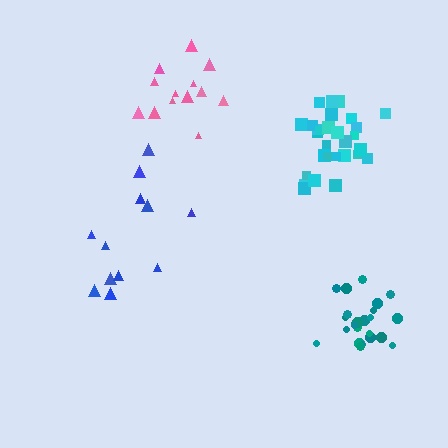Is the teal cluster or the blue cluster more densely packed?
Teal.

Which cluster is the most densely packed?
Teal.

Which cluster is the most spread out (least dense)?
Blue.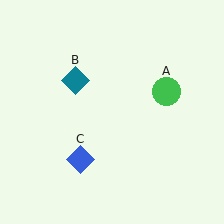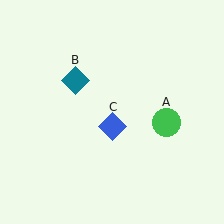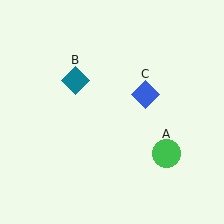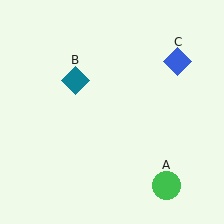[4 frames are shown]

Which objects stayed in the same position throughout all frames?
Teal diamond (object B) remained stationary.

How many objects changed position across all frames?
2 objects changed position: green circle (object A), blue diamond (object C).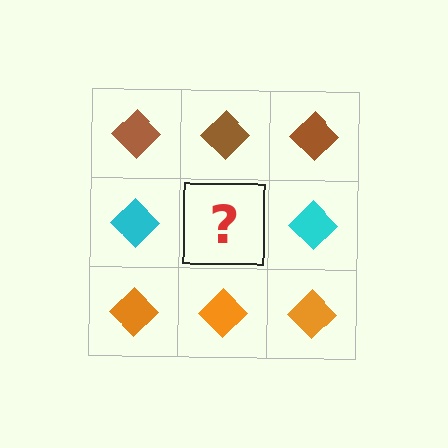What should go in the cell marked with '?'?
The missing cell should contain a cyan diamond.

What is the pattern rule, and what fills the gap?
The rule is that each row has a consistent color. The gap should be filled with a cyan diamond.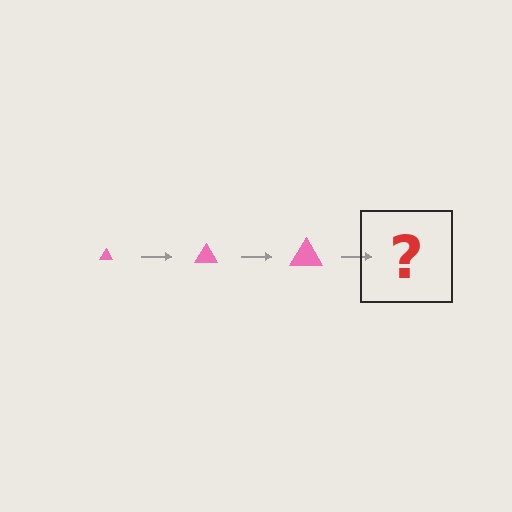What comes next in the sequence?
The next element should be a pink triangle, larger than the previous one.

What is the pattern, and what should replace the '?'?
The pattern is that the triangle gets progressively larger each step. The '?' should be a pink triangle, larger than the previous one.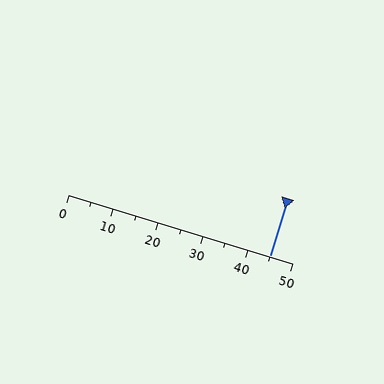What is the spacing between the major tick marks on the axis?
The major ticks are spaced 10 apart.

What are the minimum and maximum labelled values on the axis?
The axis runs from 0 to 50.